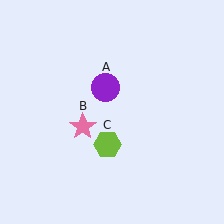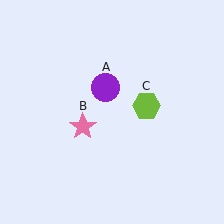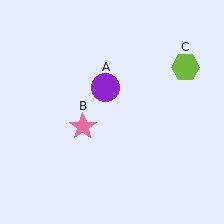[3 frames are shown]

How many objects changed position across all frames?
1 object changed position: lime hexagon (object C).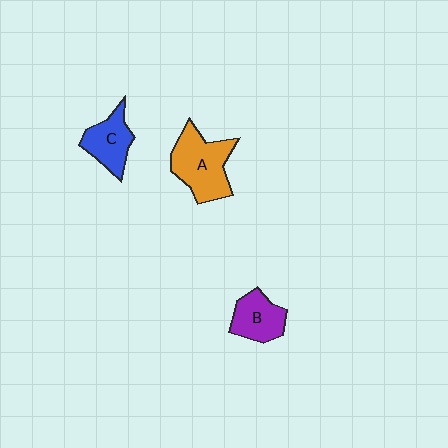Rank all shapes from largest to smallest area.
From largest to smallest: A (orange), C (blue), B (purple).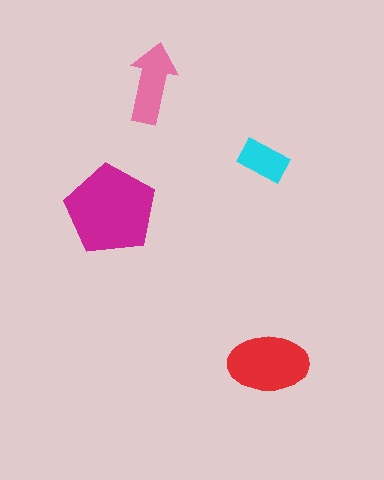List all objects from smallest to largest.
The cyan rectangle, the pink arrow, the red ellipse, the magenta pentagon.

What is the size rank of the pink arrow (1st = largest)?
3rd.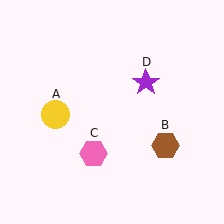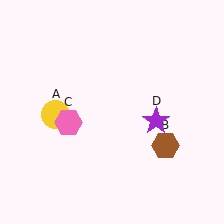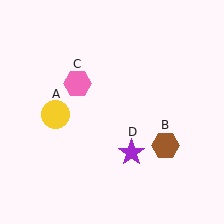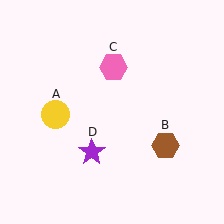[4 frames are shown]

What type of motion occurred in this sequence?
The pink hexagon (object C), purple star (object D) rotated clockwise around the center of the scene.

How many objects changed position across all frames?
2 objects changed position: pink hexagon (object C), purple star (object D).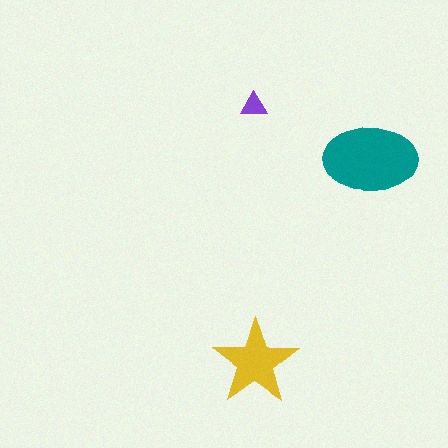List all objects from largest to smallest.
The teal ellipse, the yellow star, the purple triangle.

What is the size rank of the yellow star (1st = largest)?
2nd.